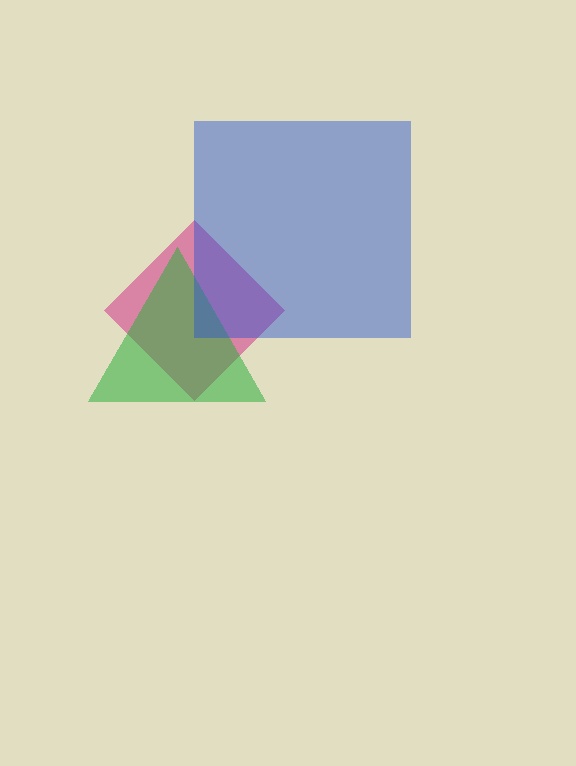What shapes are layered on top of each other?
The layered shapes are: a magenta diamond, a green triangle, a blue square.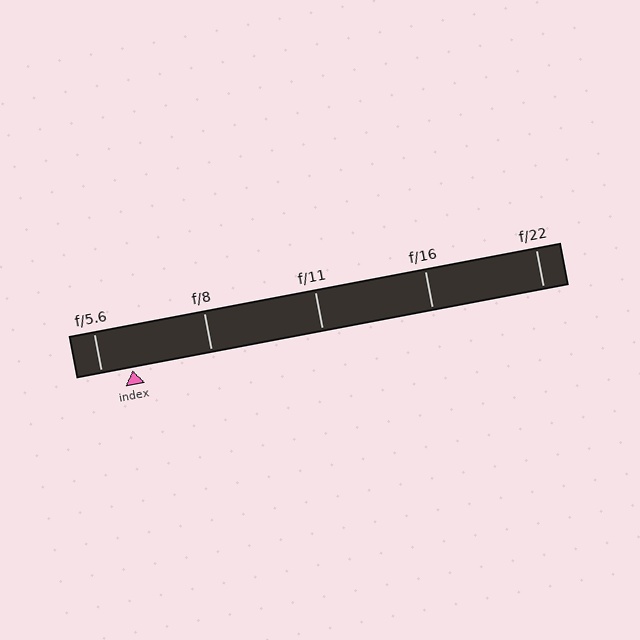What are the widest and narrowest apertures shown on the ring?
The widest aperture shown is f/5.6 and the narrowest is f/22.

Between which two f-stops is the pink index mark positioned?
The index mark is between f/5.6 and f/8.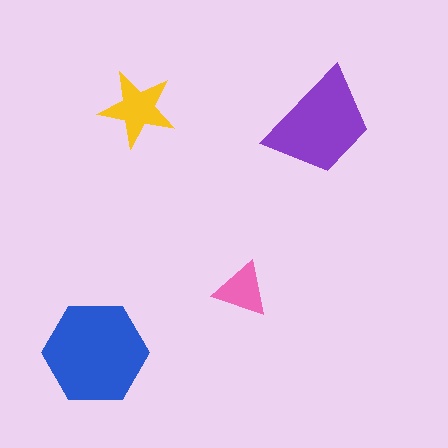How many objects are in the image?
There are 4 objects in the image.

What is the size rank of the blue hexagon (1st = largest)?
1st.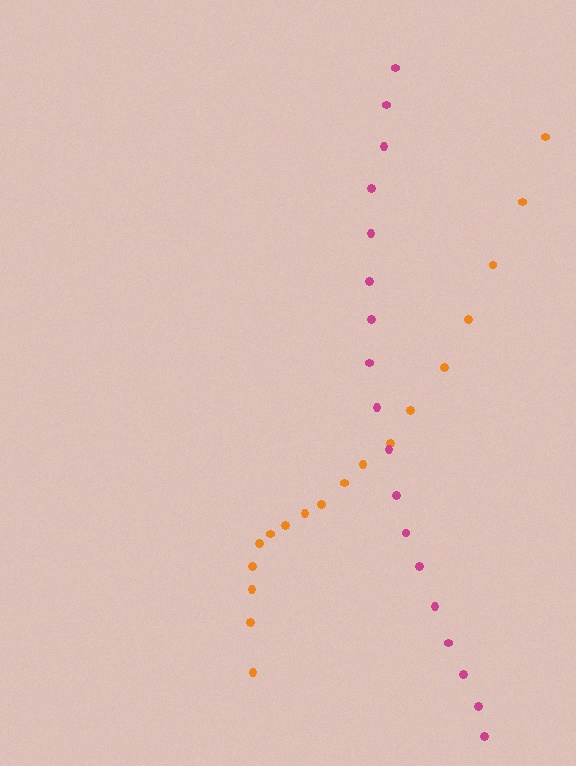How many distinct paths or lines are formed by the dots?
There are 2 distinct paths.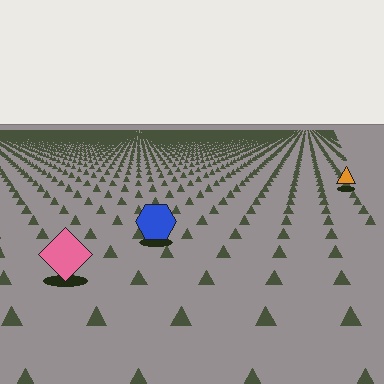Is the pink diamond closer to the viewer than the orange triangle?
Yes. The pink diamond is closer — you can tell from the texture gradient: the ground texture is coarser near it.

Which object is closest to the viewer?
The pink diamond is closest. The texture marks near it are larger and more spread out.